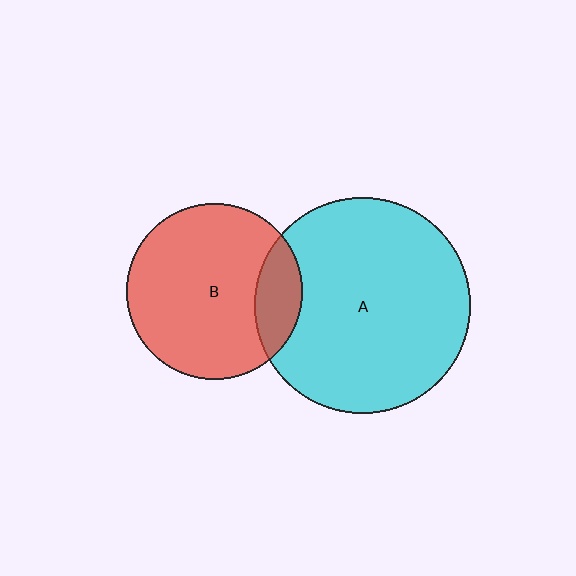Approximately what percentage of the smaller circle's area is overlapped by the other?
Approximately 15%.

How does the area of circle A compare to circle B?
Approximately 1.5 times.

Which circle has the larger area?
Circle A (cyan).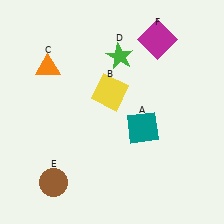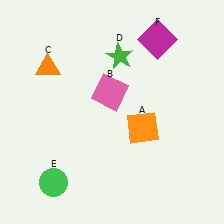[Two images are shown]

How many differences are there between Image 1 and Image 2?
There are 3 differences between the two images.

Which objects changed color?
A changed from teal to orange. B changed from yellow to pink. E changed from brown to green.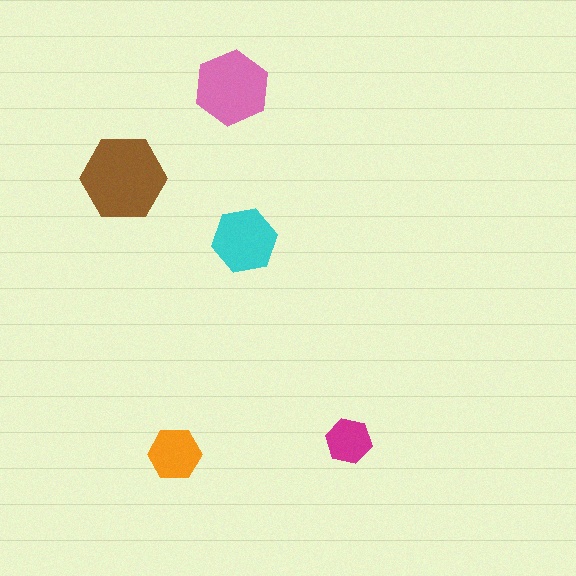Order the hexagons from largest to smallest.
the brown one, the pink one, the cyan one, the orange one, the magenta one.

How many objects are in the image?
There are 5 objects in the image.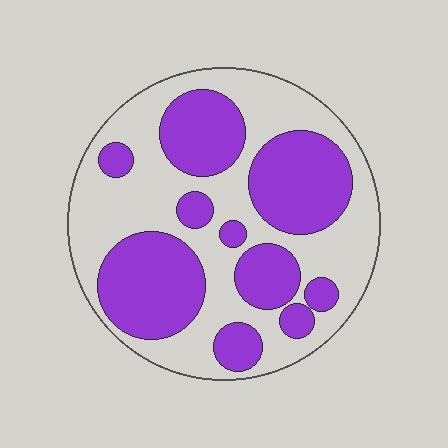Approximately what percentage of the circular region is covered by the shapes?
Approximately 45%.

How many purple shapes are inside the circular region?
10.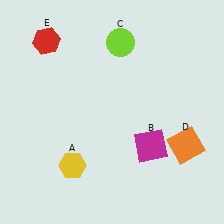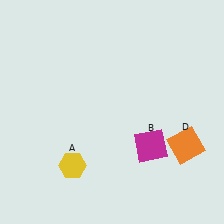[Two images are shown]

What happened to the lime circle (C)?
The lime circle (C) was removed in Image 2. It was in the top-right area of Image 1.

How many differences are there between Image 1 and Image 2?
There are 2 differences between the two images.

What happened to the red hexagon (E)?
The red hexagon (E) was removed in Image 2. It was in the top-left area of Image 1.